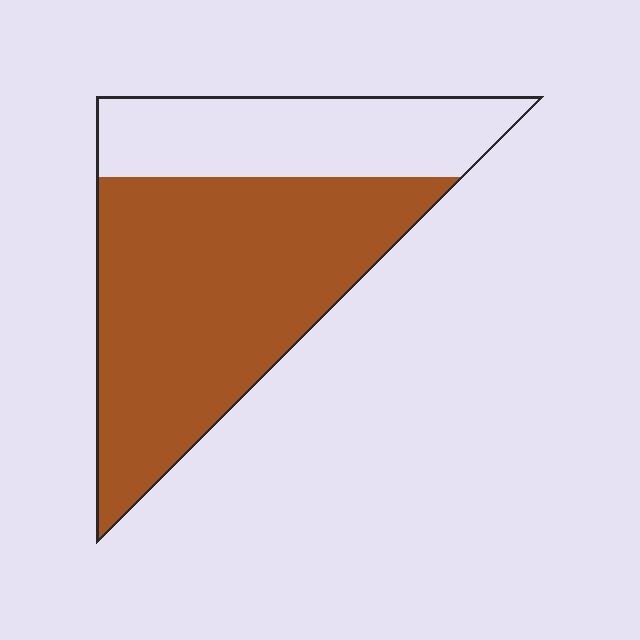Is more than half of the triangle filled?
Yes.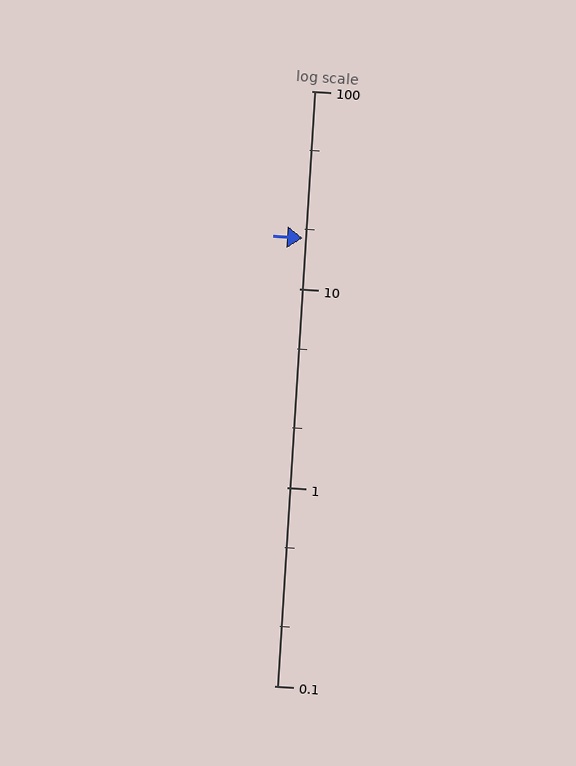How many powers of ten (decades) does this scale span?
The scale spans 3 decades, from 0.1 to 100.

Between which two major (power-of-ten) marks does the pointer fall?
The pointer is between 10 and 100.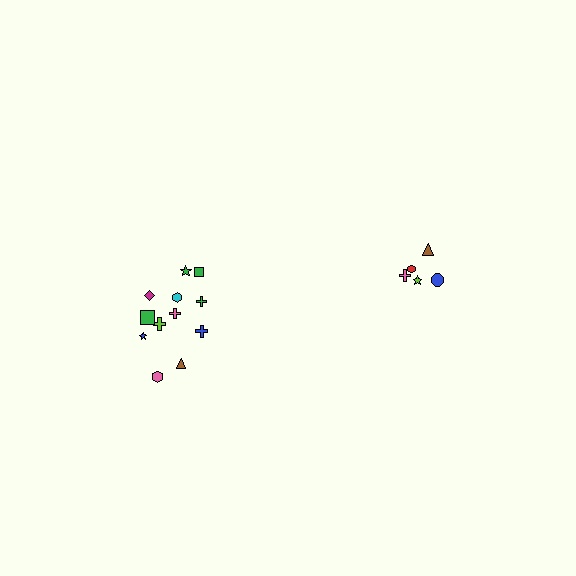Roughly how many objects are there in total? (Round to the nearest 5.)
Roughly 15 objects in total.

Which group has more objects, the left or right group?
The left group.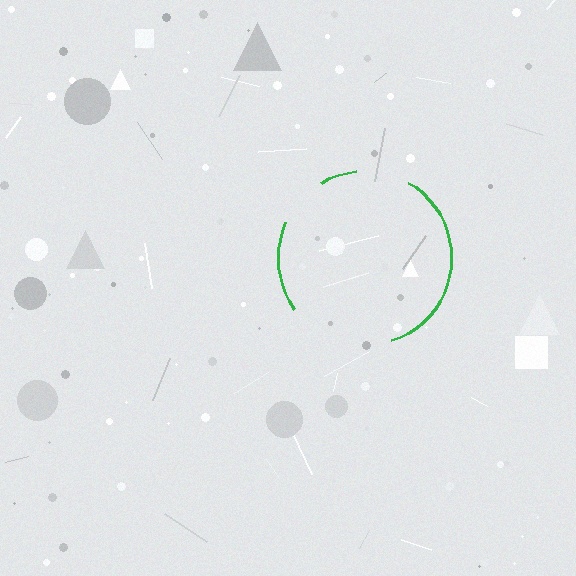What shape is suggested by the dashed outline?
The dashed outline suggests a circle.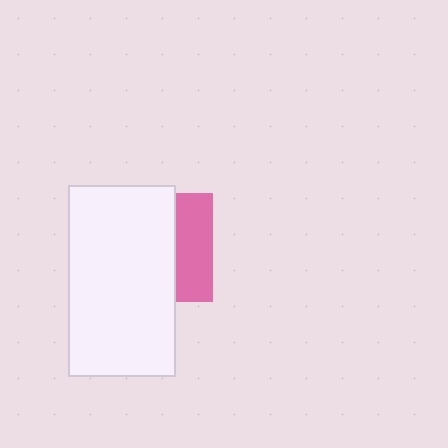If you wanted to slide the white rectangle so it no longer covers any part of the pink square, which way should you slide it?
Slide it left — that is the most direct way to separate the two shapes.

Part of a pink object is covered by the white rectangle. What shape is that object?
It is a square.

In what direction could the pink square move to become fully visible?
The pink square could move right. That would shift it out from behind the white rectangle entirely.